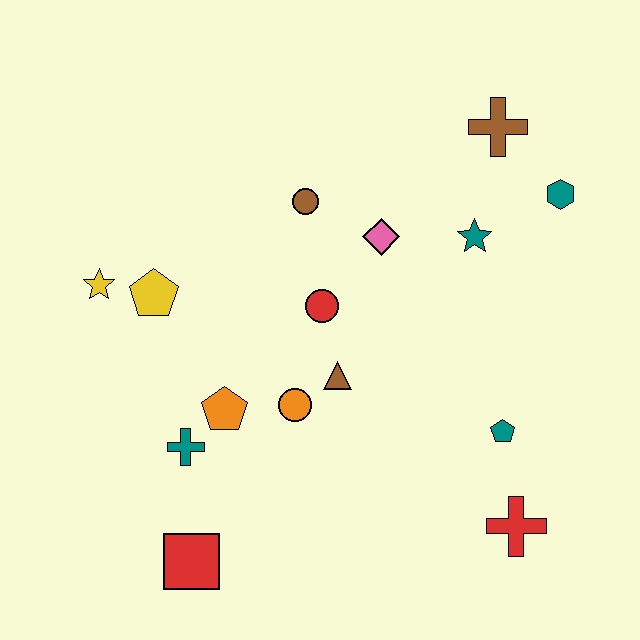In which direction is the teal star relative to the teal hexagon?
The teal star is to the left of the teal hexagon.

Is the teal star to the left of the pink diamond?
No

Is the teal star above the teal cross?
Yes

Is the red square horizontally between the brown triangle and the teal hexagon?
No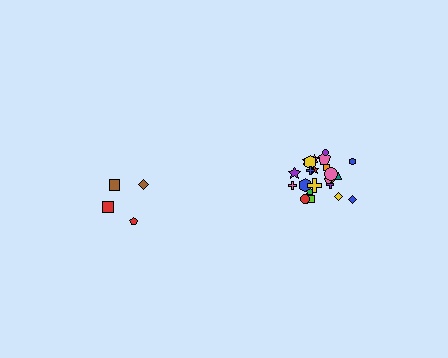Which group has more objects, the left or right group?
The right group.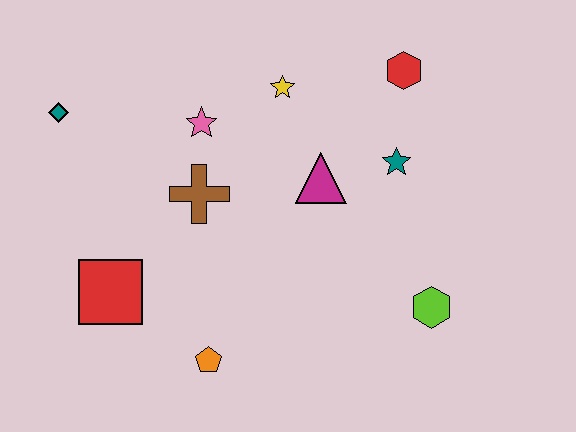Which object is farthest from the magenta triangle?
The teal diamond is farthest from the magenta triangle.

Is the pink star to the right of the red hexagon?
No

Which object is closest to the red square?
The orange pentagon is closest to the red square.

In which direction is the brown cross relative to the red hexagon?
The brown cross is to the left of the red hexagon.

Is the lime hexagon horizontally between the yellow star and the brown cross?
No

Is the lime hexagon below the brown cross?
Yes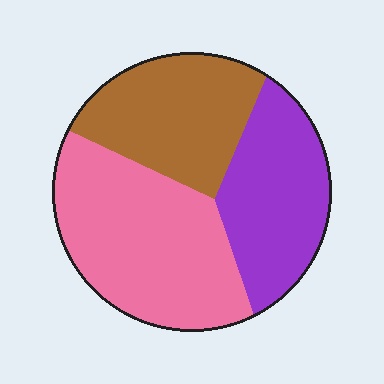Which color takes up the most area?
Pink, at roughly 40%.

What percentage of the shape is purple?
Purple takes up between a quarter and a half of the shape.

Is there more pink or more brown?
Pink.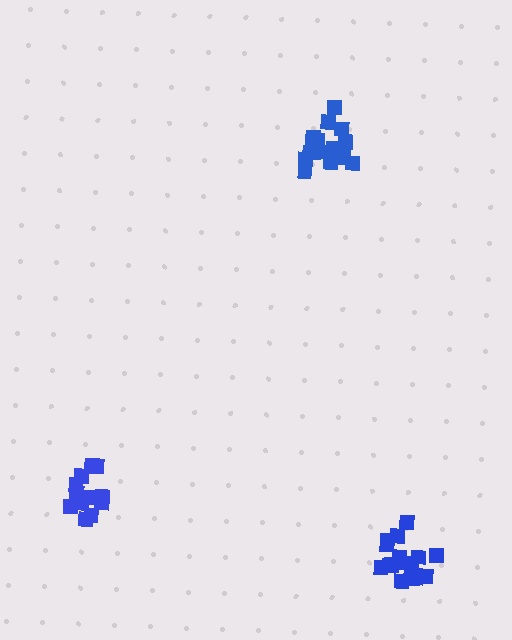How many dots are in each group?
Group 1: 13 dots, Group 2: 16 dots, Group 3: 18 dots (47 total).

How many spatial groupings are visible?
There are 3 spatial groupings.